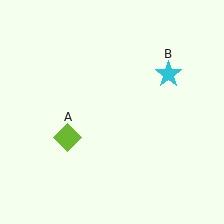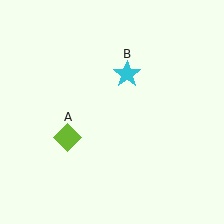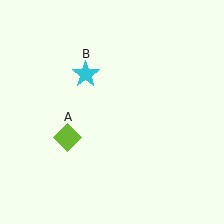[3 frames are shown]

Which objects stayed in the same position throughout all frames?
Lime diamond (object A) remained stationary.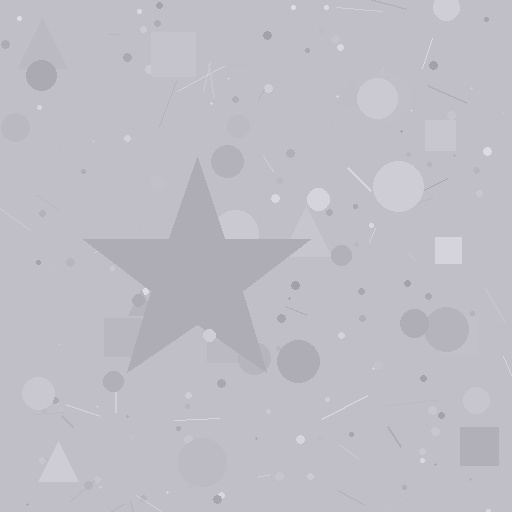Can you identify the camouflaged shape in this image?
The camouflaged shape is a star.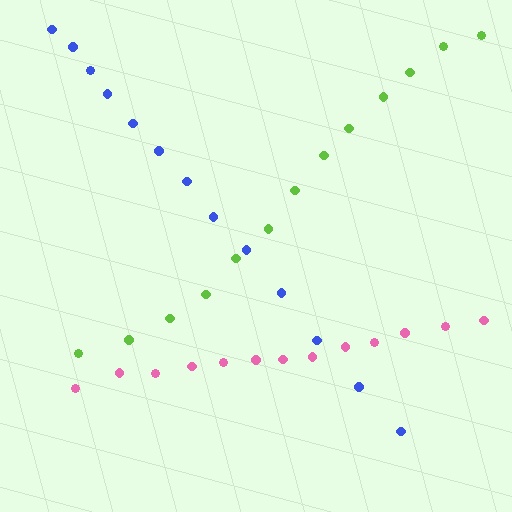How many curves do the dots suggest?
There are 3 distinct paths.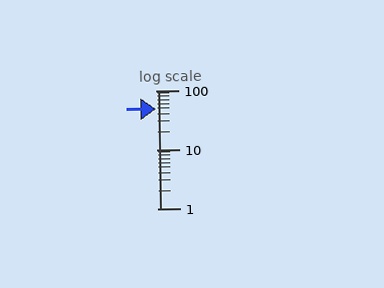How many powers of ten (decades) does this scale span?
The scale spans 2 decades, from 1 to 100.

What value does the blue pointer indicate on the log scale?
The pointer indicates approximately 48.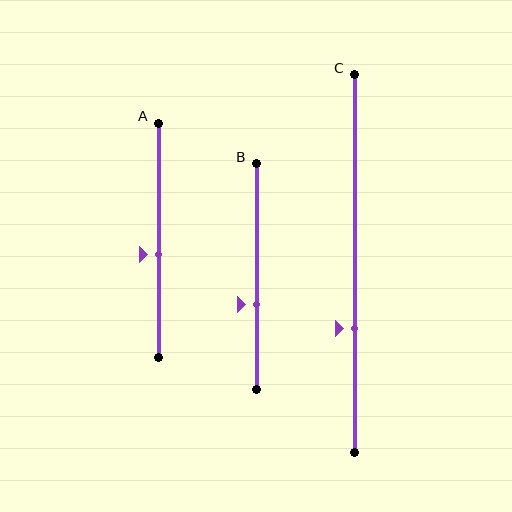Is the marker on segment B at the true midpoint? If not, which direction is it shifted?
No, the marker on segment B is shifted downward by about 12% of the segment length.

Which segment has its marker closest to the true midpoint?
Segment A has its marker closest to the true midpoint.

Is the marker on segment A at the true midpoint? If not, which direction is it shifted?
No, the marker on segment A is shifted downward by about 6% of the segment length.